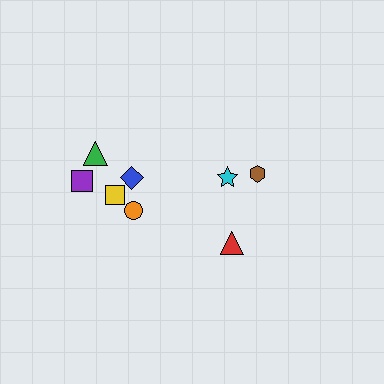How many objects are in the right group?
There are 3 objects.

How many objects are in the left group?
There are 5 objects.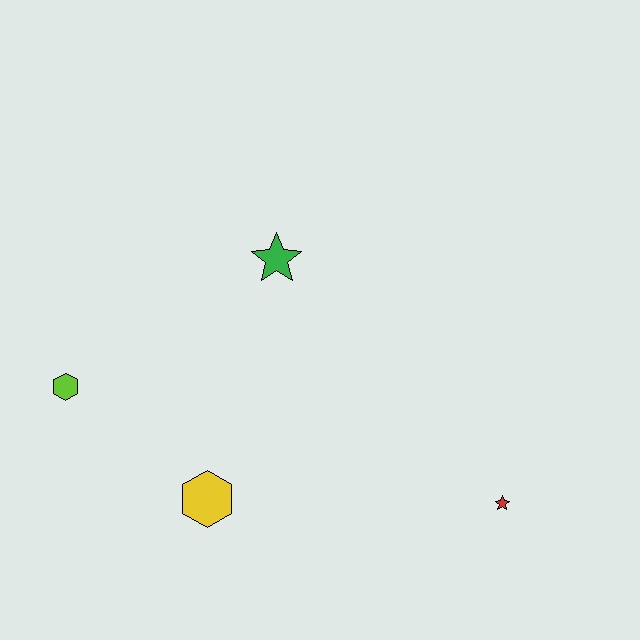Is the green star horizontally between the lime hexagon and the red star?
Yes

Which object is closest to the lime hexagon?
The yellow hexagon is closest to the lime hexagon.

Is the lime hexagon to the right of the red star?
No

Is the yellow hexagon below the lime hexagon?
Yes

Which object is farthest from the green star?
The red star is farthest from the green star.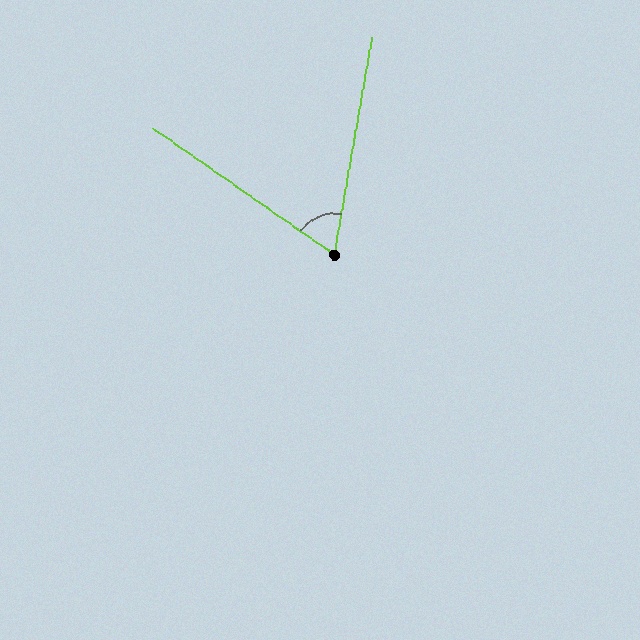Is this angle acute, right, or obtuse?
It is acute.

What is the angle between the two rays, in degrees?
Approximately 65 degrees.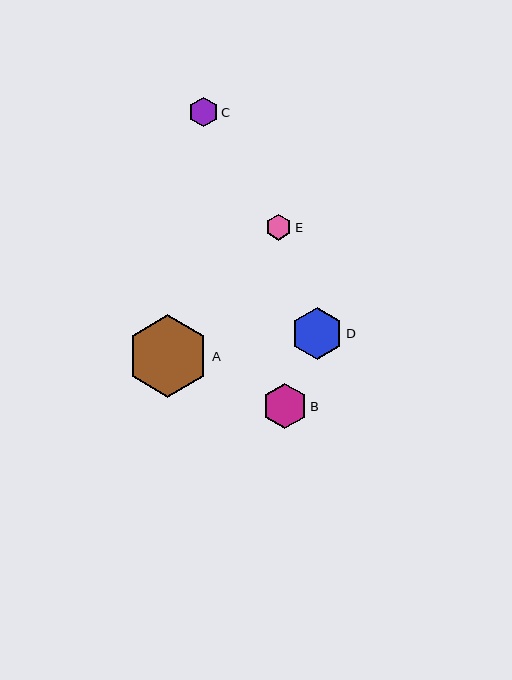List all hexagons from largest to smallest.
From largest to smallest: A, D, B, C, E.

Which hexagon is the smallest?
Hexagon E is the smallest with a size of approximately 26 pixels.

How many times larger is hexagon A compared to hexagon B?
Hexagon A is approximately 1.8 times the size of hexagon B.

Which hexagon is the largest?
Hexagon A is the largest with a size of approximately 83 pixels.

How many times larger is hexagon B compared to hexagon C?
Hexagon B is approximately 1.5 times the size of hexagon C.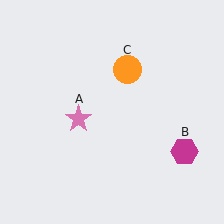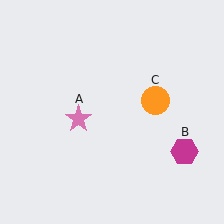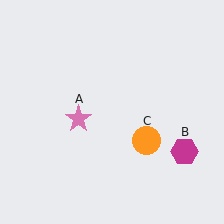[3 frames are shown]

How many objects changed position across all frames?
1 object changed position: orange circle (object C).